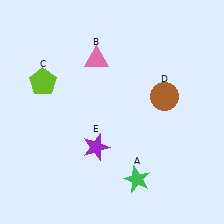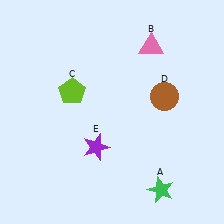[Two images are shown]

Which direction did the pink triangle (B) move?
The pink triangle (B) moved right.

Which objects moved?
The objects that moved are: the green star (A), the pink triangle (B), the lime pentagon (C).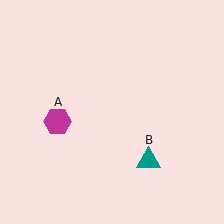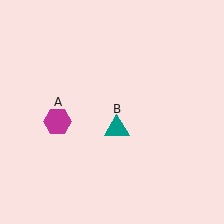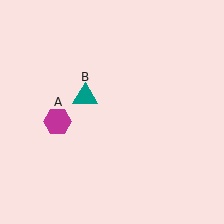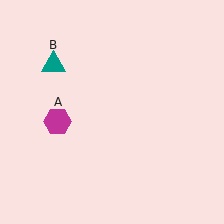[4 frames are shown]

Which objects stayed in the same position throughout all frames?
Magenta hexagon (object A) remained stationary.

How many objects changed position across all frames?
1 object changed position: teal triangle (object B).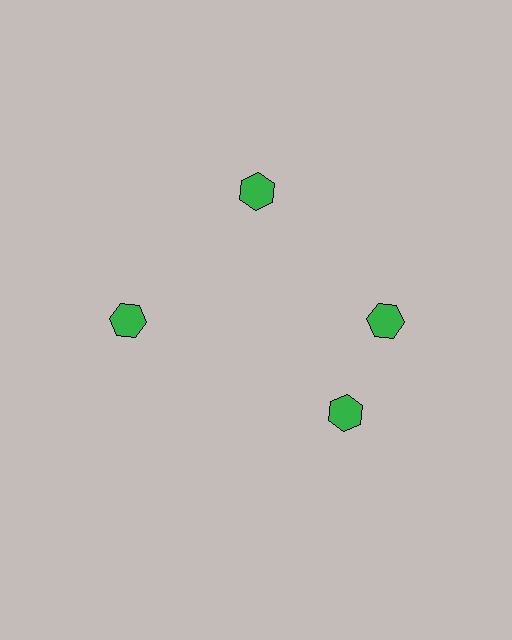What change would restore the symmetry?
The symmetry would be restored by rotating it back into even spacing with its neighbors so that all 4 hexagons sit at equal angles and equal distance from the center.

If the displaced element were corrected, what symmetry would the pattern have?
It would have 4-fold rotational symmetry — the pattern would map onto itself every 90 degrees.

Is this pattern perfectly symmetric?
No. The 4 green hexagons are arranged in a ring, but one element near the 6 o'clock position is rotated out of alignment along the ring, breaking the 4-fold rotational symmetry.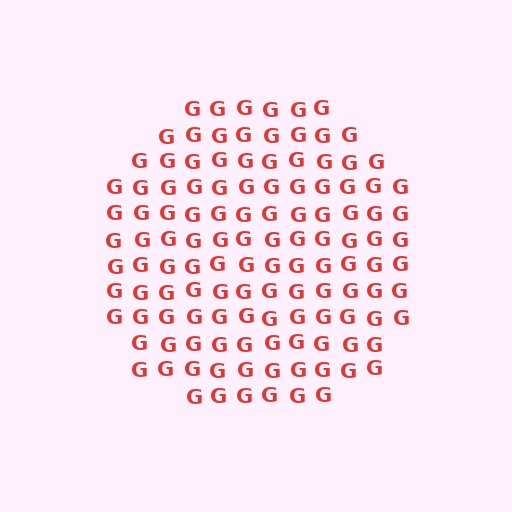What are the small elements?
The small elements are letter G's.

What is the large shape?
The large shape is a circle.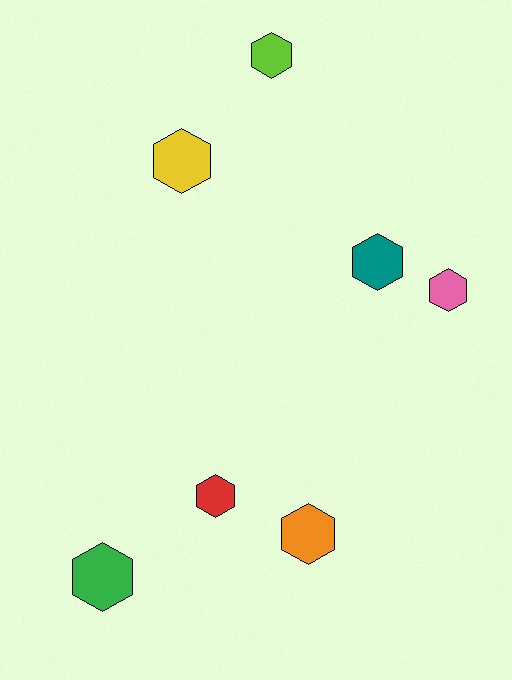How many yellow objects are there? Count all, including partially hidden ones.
There is 1 yellow object.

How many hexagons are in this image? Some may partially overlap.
There are 7 hexagons.